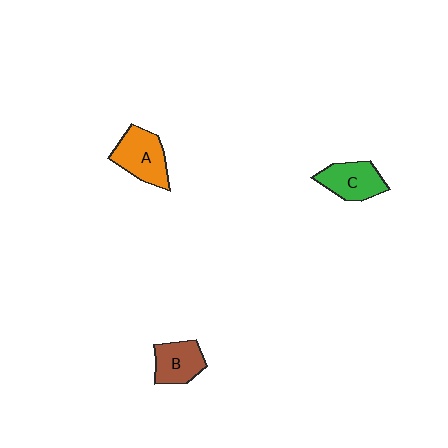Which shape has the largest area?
Shape A (orange).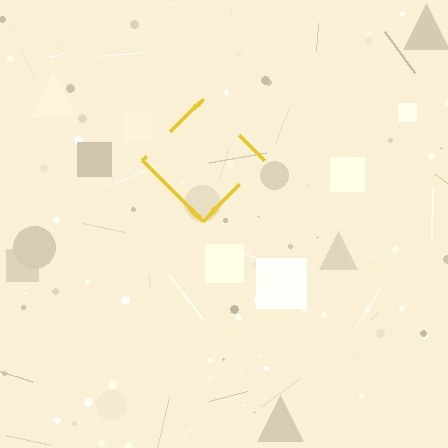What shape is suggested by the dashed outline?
The dashed outline suggests a diamond.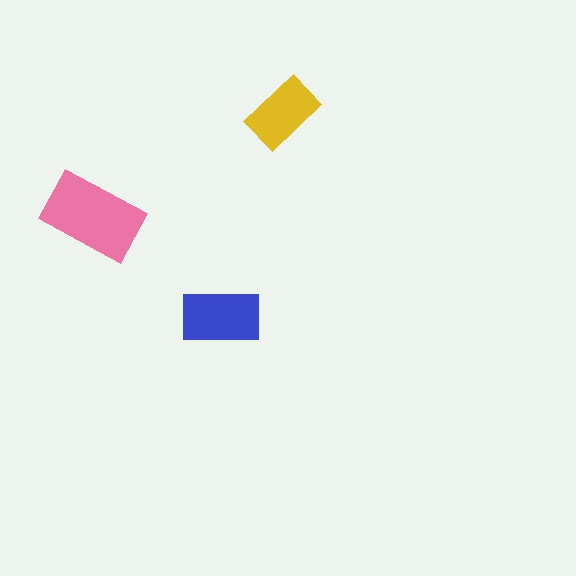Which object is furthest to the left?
The pink rectangle is leftmost.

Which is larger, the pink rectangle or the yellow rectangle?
The pink one.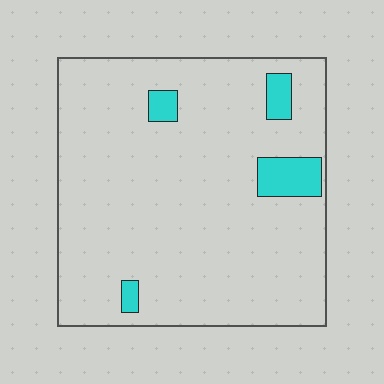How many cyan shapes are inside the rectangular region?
4.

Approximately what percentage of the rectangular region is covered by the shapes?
Approximately 5%.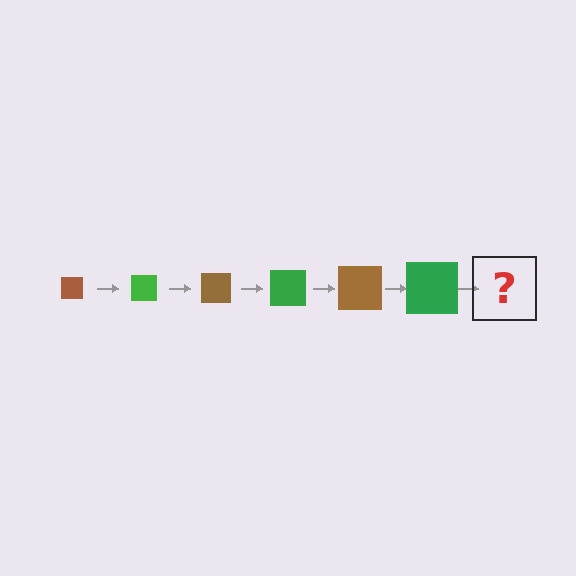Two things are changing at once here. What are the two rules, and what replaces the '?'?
The two rules are that the square grows larger each step and the color cycles through brown and green. The '?' should be a brown square, larger than the previous one.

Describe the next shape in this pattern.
It should be a brown square, larger than the previous one.